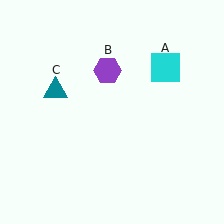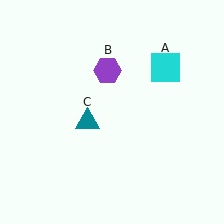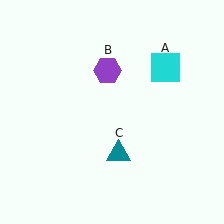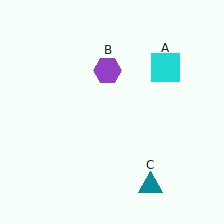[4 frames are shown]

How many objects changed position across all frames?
1 object changed position: teal triangle (object C).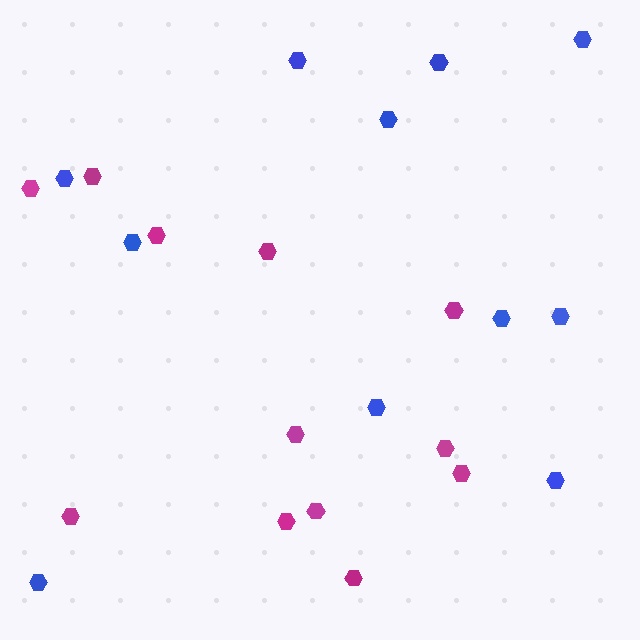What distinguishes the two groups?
There are 2 groups: one group of magenta hexagons (12) and one group of blue hexagons (11).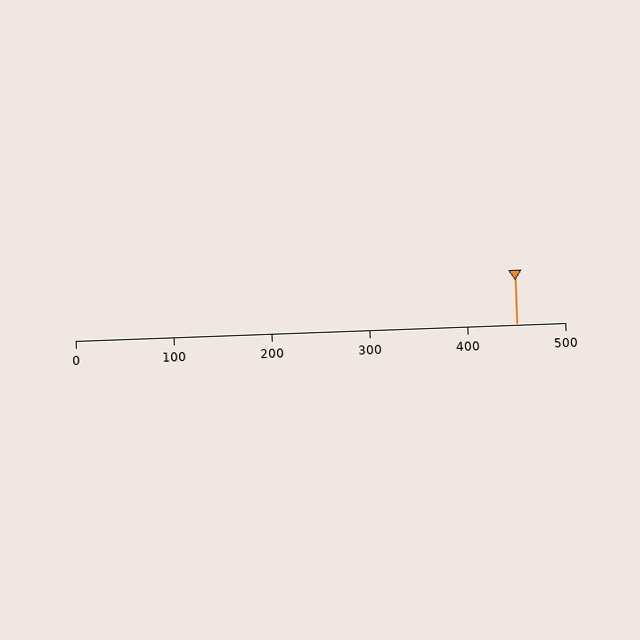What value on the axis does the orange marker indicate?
The marker indicates approximately 450.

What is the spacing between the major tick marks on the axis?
The major ticks are spaced 100 apart.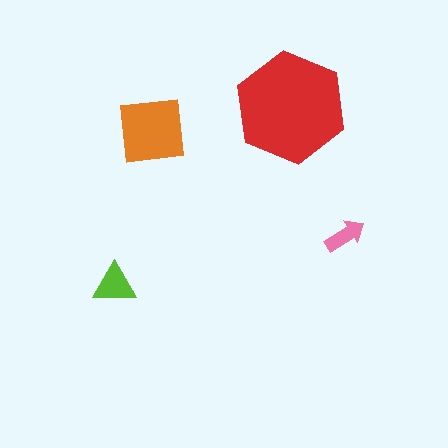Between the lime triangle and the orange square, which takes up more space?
The orange square.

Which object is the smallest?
The pink arrow.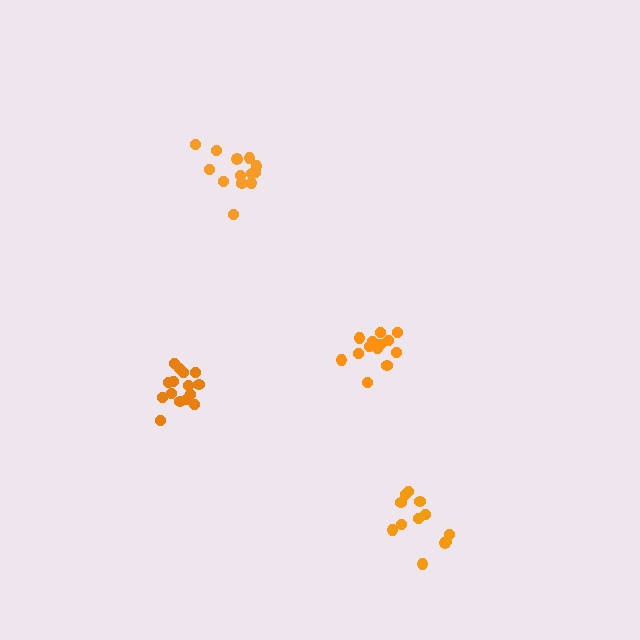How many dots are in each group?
Group 1: 13 dots, Group 2: 13 dots, Group 3: 15 dots, Group 4: 12 dots (53 total).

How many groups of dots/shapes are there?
There are 4 groups.